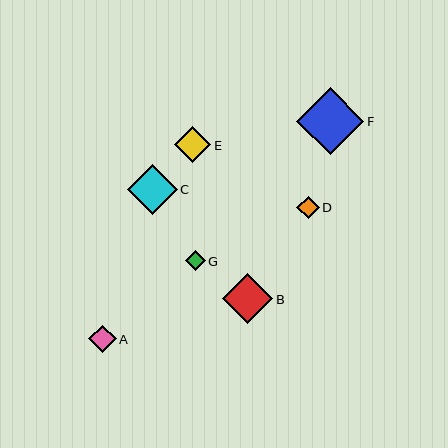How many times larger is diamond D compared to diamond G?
Diamond D is approximately 1.1 times the size of diamond G.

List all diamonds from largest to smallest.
From largest to smallest: F, B, C, E, A, D, G.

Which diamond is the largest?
Diamond F is the largest with a size of approximately 67 pixels.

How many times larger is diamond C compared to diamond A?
Diamond C is approximately 1.8 times the size of diamond A.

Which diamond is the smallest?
Diamond G is the smallest with a size of approximately 20 pixels.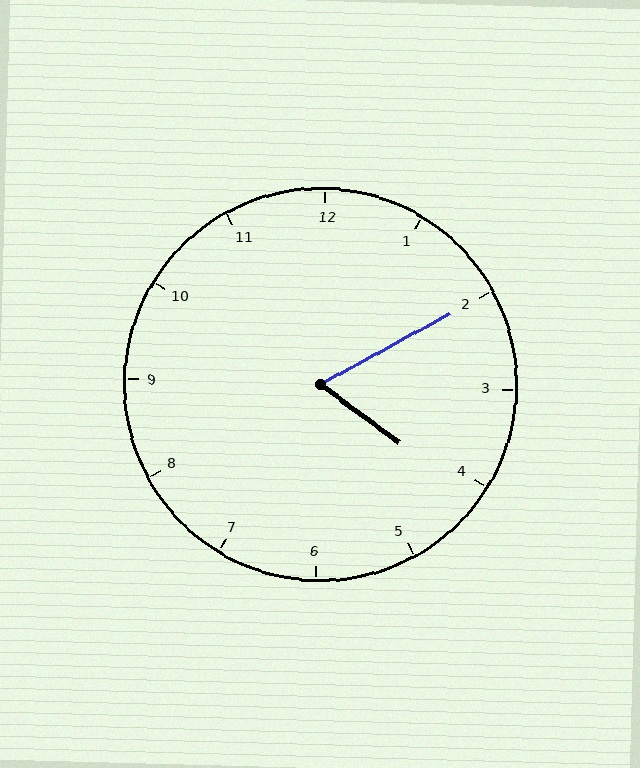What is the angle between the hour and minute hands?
Approximately 65 degrees.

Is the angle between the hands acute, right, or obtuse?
It is acute.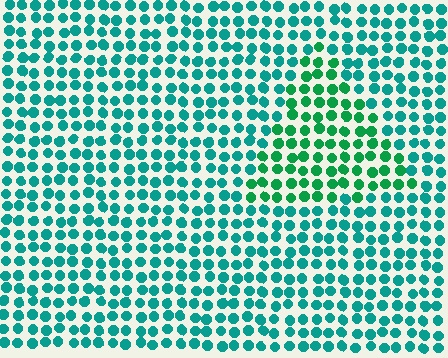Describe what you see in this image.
The image is filled with small teal elements in a uniform arrangement. A triangle-shaped region is visible where the elements are tinted to a slightly different hue, forming a subtle color boundary.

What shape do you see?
I see a triangle.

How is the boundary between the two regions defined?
The boundary is defined purely by a slight shift in hue (about 30 degrees). Spacing, size, and orientation are identical on both sides.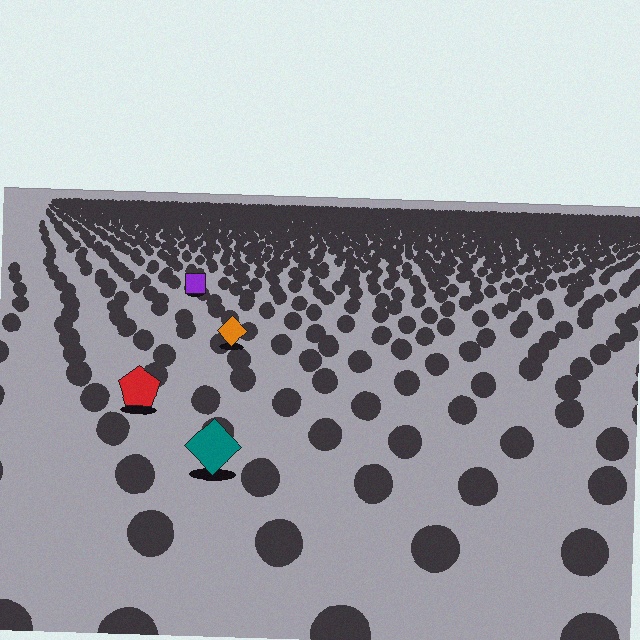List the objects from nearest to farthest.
From nearest to farthest: the teal diamond, the red pentagon, the orange diamond, the purple square.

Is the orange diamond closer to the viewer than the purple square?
Yes. The orange diamond is closer — you can tell from the texture gradient: the ground texture is coarser near it.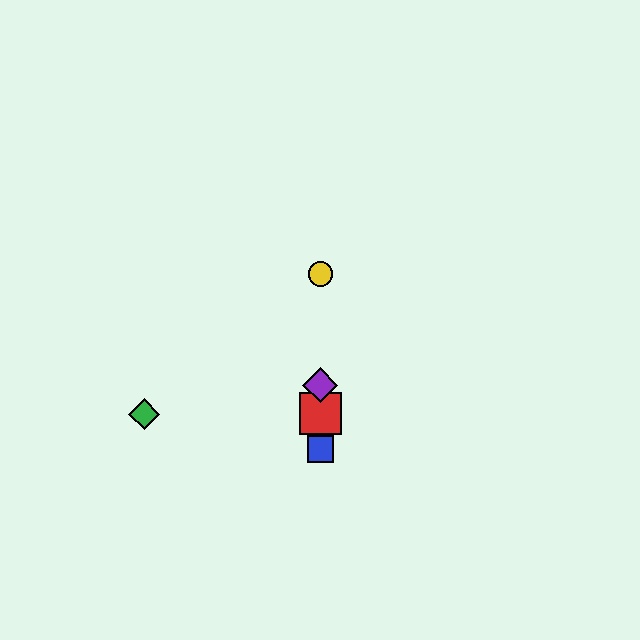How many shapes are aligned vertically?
4 shapes (the red square, the blue square, the yellow circle, the purple diamond) are aligned vertically.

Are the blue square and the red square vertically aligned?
Yes, both are at x≈320.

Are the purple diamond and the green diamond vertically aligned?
No, the purple diamond is at x≈320 and the green diamond is at x≈144.